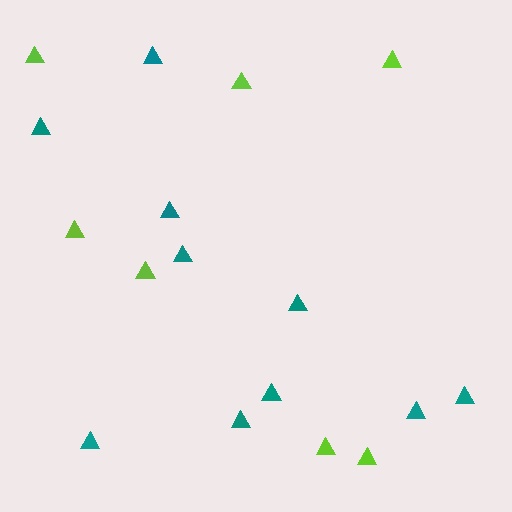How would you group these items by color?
There are 2 groups: one group of teal triangles (10) and one group of lime triangles (7).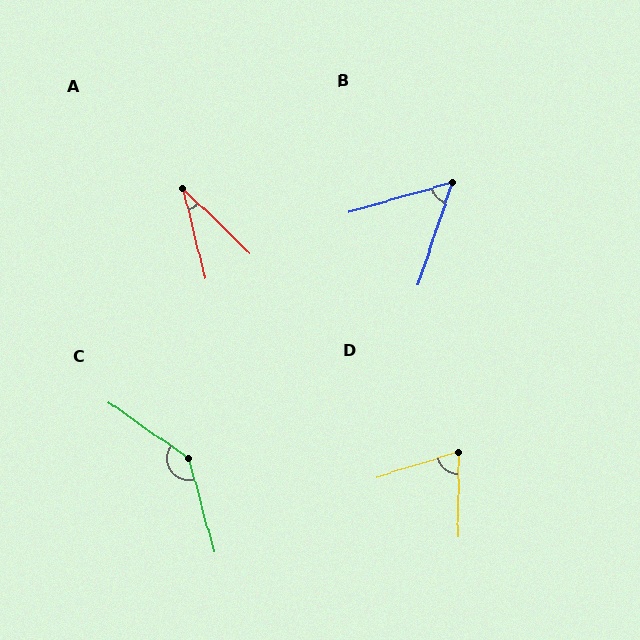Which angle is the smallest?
A, at approximately 32 degrees.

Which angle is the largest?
C, at approximately 140 degrees.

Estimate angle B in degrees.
Approximately 56 degrees.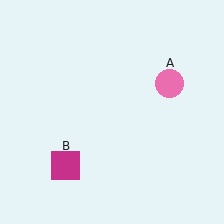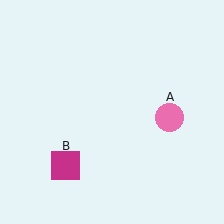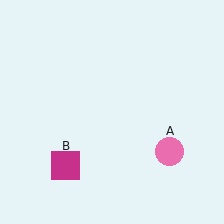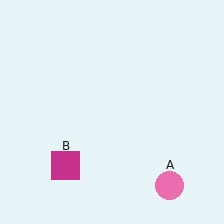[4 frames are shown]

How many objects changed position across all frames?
1 object changed position: pink circle (object A).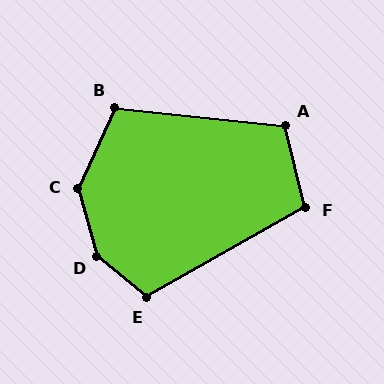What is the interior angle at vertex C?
Approximately 139 degrees (obtuse).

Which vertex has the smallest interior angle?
F, at approximately 106 degrees.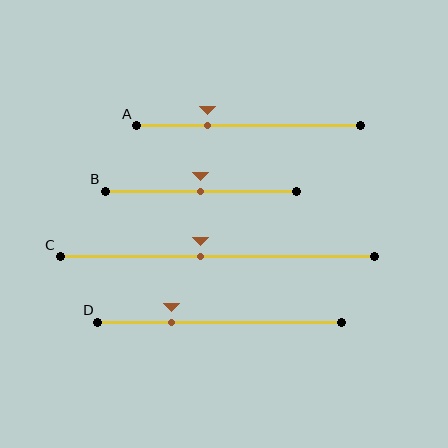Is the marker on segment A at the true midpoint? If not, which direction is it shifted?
No, the marker on segment A is shifted to the left by about 18% of the segment length.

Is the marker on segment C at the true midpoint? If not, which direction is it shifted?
No, the marker on segment C is shifted to the left by about 5% of the segment length.